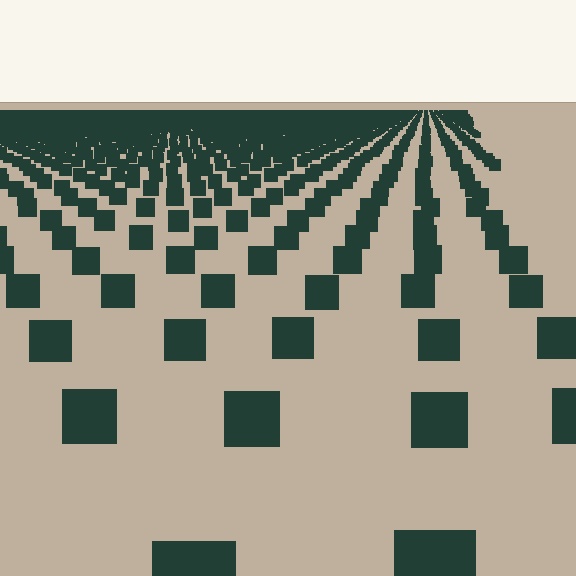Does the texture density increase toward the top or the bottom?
Density increases toward the top.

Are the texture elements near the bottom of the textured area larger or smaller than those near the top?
Larger. Near the bottom, elements are closer to the viewer and appear at a bigger on-screen size.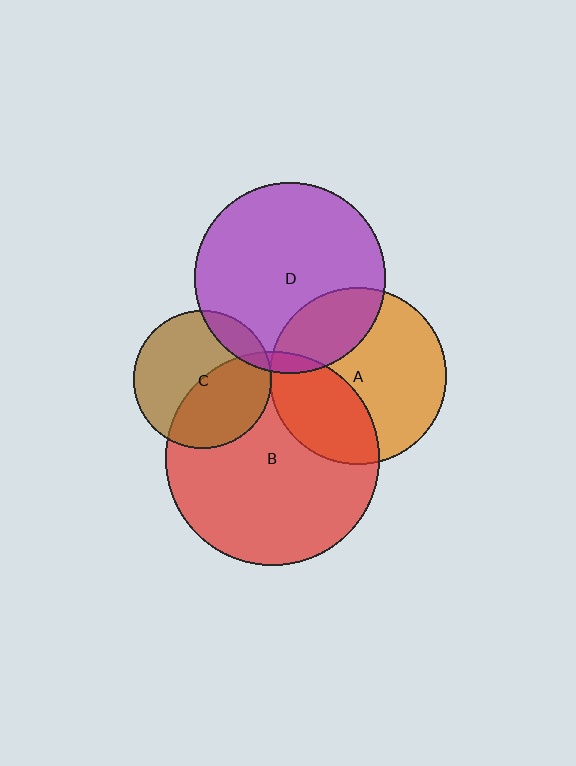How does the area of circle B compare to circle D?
Approximately 1.3 times.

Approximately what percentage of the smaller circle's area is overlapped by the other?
Approximately 5%.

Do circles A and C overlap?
Yes.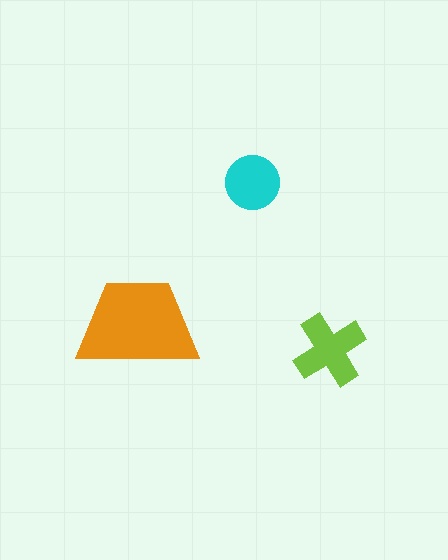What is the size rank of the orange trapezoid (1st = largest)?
1st.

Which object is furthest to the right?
The lime cross is rightmost.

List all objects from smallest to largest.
The cyan circle, the lime cross, the orange trapezoid.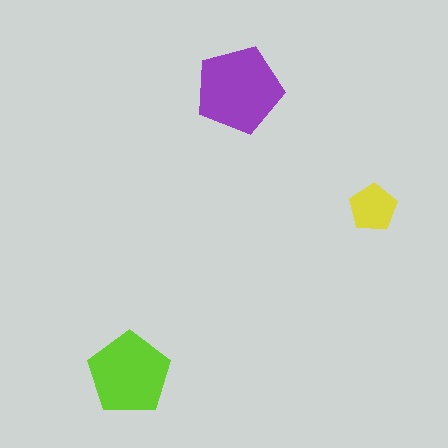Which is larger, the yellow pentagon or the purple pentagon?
The purple one.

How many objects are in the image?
There are 3 objects in the image.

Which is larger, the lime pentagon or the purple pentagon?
The purple one.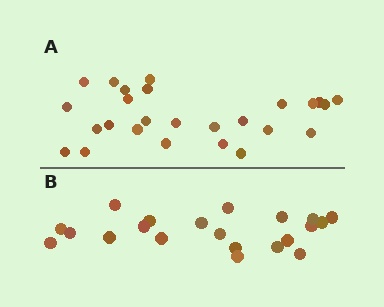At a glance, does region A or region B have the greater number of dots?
Region A (the top region) has more dots.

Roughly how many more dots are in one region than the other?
Region A has about 5 more dots than region B.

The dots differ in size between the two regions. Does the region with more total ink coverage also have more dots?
No. Region B has more total ink coverage because its dots are larger, but region A actually contains more individual dots. Total area can be misleading — the number of items is what matters here.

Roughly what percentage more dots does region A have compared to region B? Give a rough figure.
About 25% more.